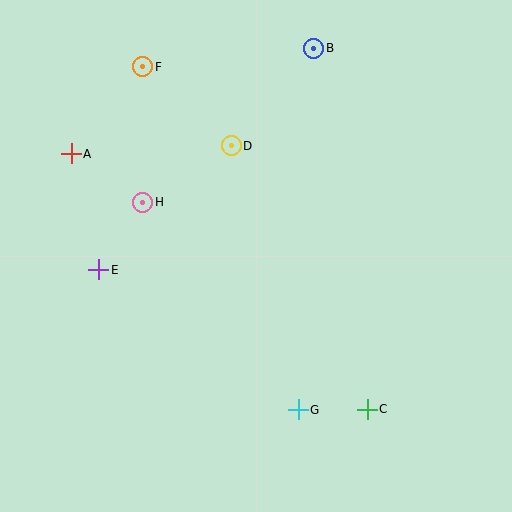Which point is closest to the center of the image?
Point D at (231, 146) is closest to the center.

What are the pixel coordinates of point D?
Point D is at (231, 146).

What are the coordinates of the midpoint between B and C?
The midpoint between B and C is at (341, 229).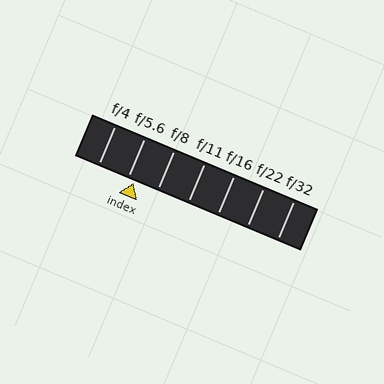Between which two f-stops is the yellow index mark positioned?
The index mark is between f/5.6 and f/8.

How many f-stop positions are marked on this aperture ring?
There are 7 f-stop positions marked.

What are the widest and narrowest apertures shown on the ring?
The widest aperture shown is f/4 and the narrowest is f/32.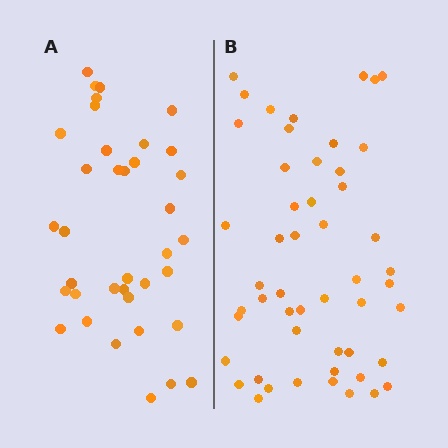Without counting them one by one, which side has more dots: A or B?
Region B (the right region) has more dots.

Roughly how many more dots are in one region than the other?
Region B has approximately 15 more dots than region A.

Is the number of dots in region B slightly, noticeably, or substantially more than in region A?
Region B has noticeably more, but not dramatically so. The ratio is roughly 1.4 to 1.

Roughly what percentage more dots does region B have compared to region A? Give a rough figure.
About 40% more.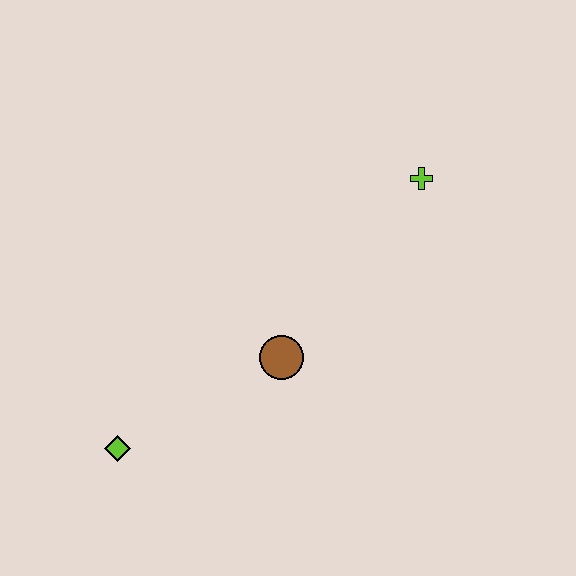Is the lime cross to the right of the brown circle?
Yes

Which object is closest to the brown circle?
The lime diamond is closest to the brown circle.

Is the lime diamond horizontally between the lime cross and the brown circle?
No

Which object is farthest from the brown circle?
The lime cross is farthest from the brown circle.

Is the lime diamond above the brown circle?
No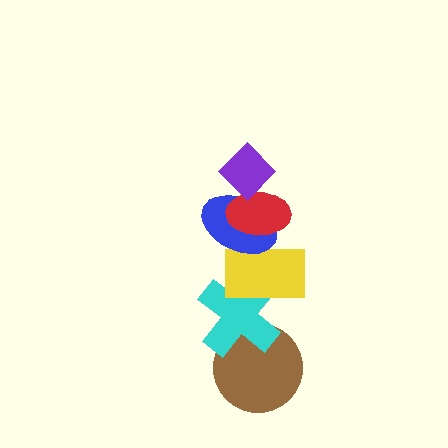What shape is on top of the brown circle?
The cyan cross is on top of the brown circle.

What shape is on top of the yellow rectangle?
The blue ellipse is on top of the yellow rectangle.